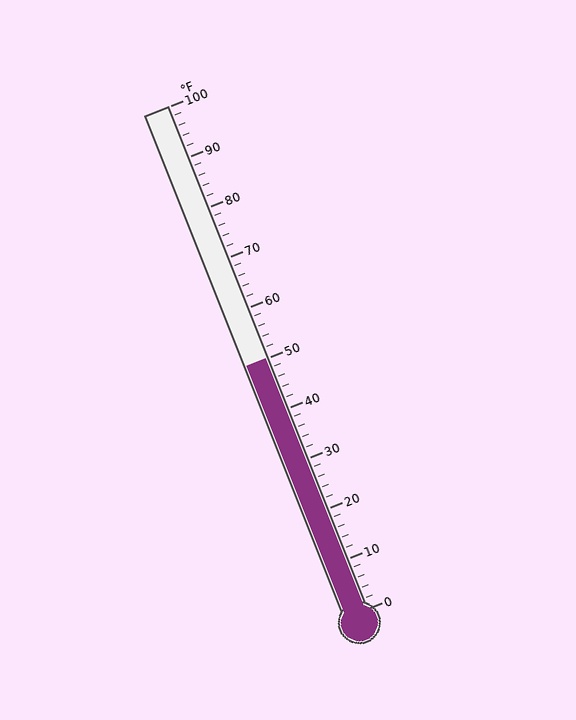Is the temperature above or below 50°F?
The temperature is at 50°F.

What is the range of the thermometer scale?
The thermometer scale ranges from 0°F to 100°F.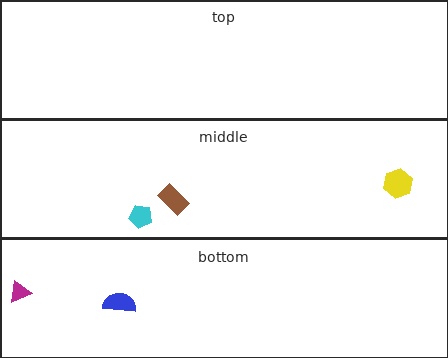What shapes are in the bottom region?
The blue semicircle, the magenta triangle.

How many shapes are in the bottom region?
2.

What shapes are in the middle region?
The brown rectangle, the cyan pentagon, the yellow hexagon.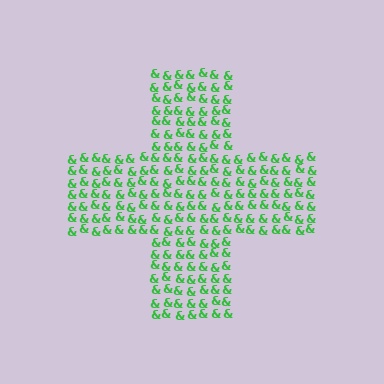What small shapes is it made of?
It is made of small ampersands.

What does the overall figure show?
The overall figure shows a cross.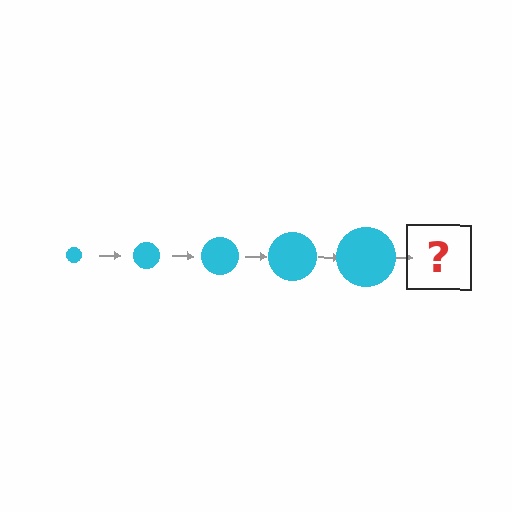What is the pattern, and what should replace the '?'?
The pattern is that the circle gets progressively larger each step. The '?' should be a cyan circle, larger than the previous one.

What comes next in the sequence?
The next element should be a cyan circle, larger than the previous one.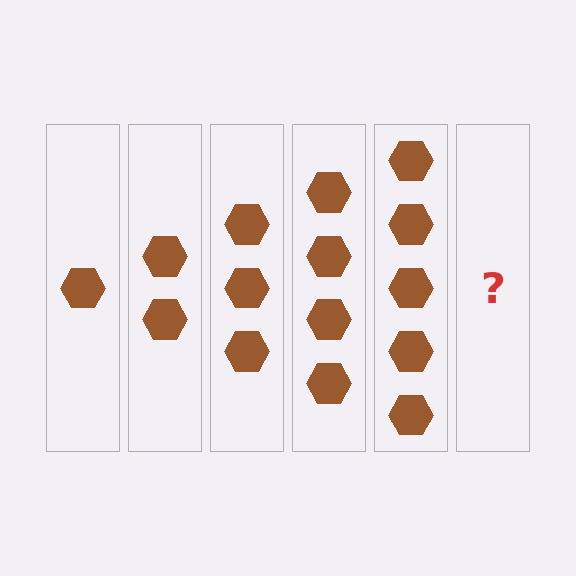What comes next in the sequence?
The next element should be 6 hexagons.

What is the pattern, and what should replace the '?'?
The pattern is that each step adds one more hexagon. The '?' should be 6 hexagons.